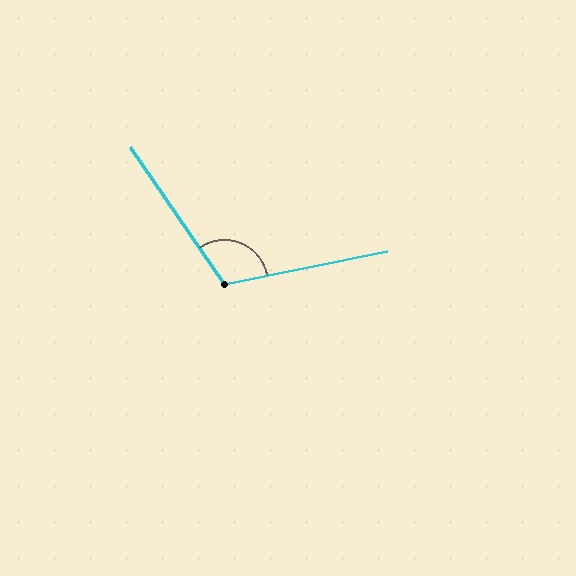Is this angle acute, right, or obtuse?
It is obtuse.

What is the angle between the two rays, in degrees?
Approximately 113 degrees.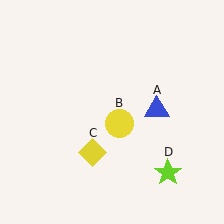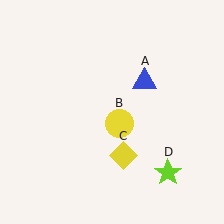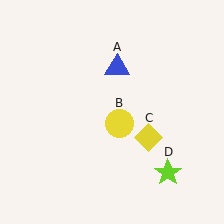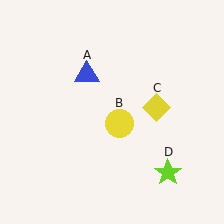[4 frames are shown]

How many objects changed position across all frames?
2 objects changed position: blue triangle (object A), yellow diamond (object C).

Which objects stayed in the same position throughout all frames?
Yellow circle (object B) and lime star (object D) remained stationary.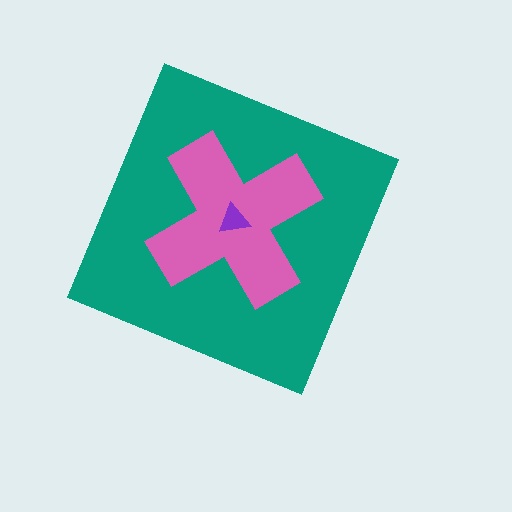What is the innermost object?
The purple triangle.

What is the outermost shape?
The teal diamond.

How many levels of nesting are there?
3.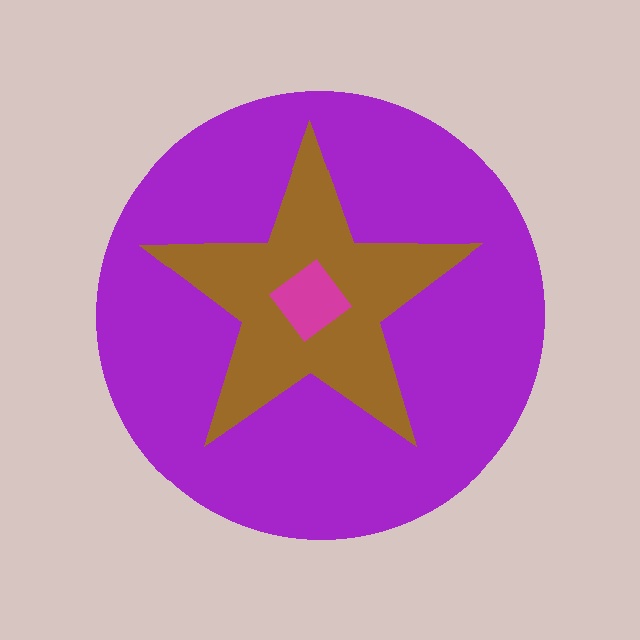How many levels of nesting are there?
3.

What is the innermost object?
The magenta diamond.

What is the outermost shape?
The purple circle.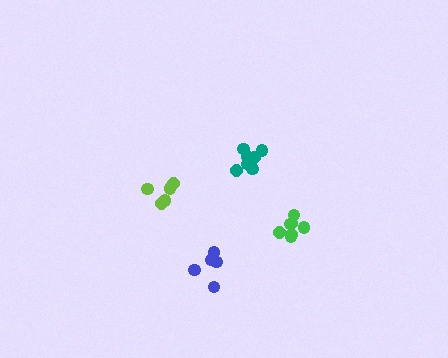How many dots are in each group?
Group 1: 5 dots, Group 2: 5 dots, Group 3: 7 dots, Group 4: 7 dots (24 total).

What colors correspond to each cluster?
The clusters are colored: blue, lime, teal, green.